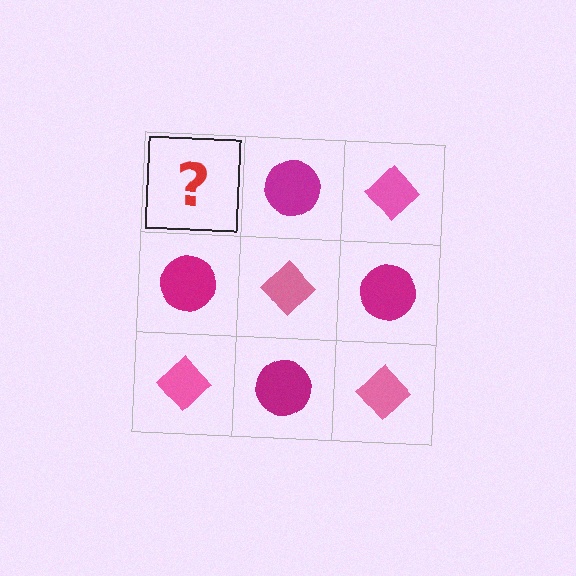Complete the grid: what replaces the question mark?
The question mark should be replaced with a pink diamond.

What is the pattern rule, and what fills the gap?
The rule is that it alternates pink diamond and magenta circle in a checkerboard pattern. The gap should be filled with a pink diamond.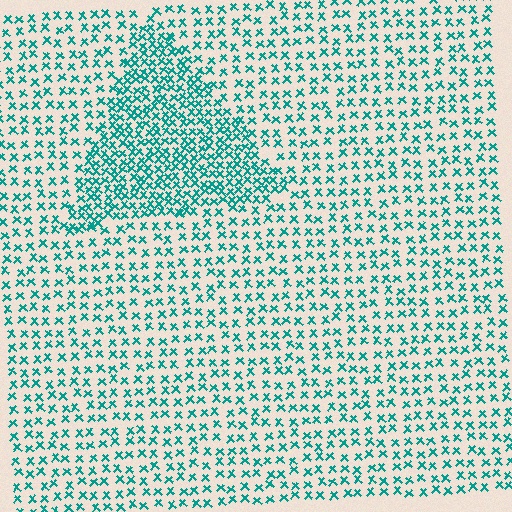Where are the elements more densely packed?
The elements are more densely packed inside the triangle boundary.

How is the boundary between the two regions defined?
The boundary is defined by a change in element density (approximately 2.0x ratio). All elements are the same color, size, and shape.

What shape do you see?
I see a triangle.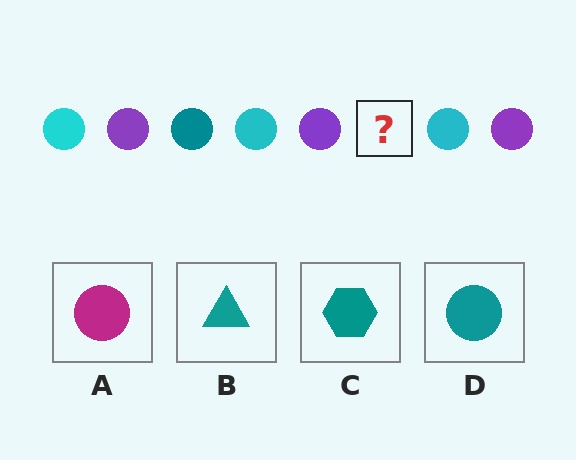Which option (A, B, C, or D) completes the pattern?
D.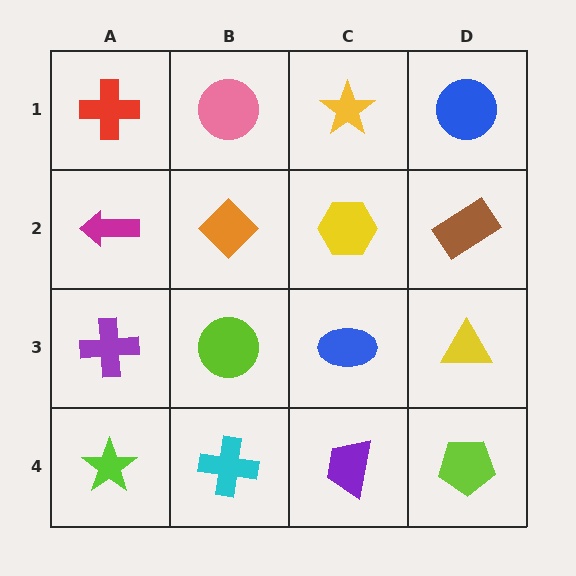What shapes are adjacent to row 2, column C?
A yellow star (row 1, column C), a blue ellipse (row 3, column C), an orange diamond (row 2, column B), a brown rectangle (row 2, column D).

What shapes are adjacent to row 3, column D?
A brown rectangle (row 2, column D), a lime pentagon (row 4, column D), a blue ellipse (row 3, column C).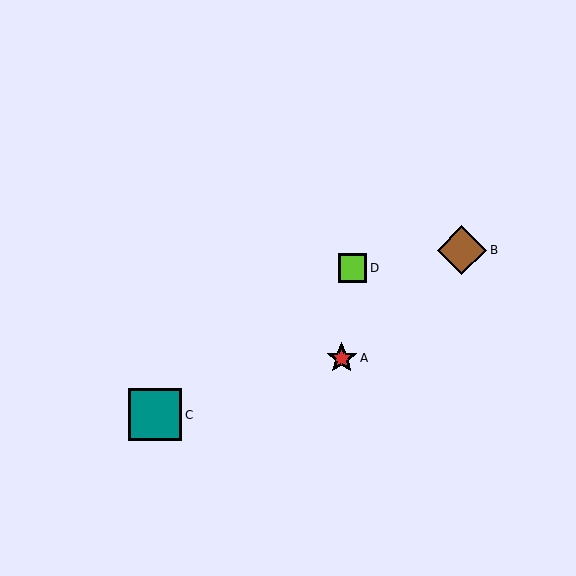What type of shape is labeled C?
Shape C is a teal square.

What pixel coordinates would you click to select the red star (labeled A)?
Click at (342, 358) to select the red star A.